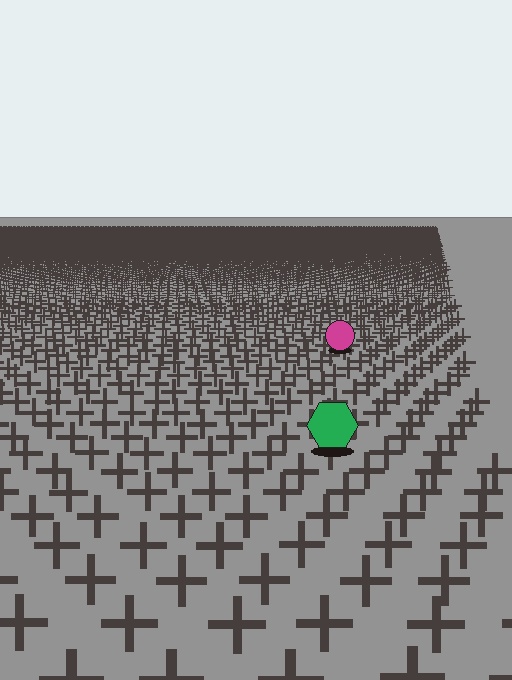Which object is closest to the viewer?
The green hexagon is closest. The texture marks near it are larger and more spread out.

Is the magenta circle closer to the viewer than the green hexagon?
No. The green hexagon is closer — you can tell from the texture gradient: the ground texture is coarser near it.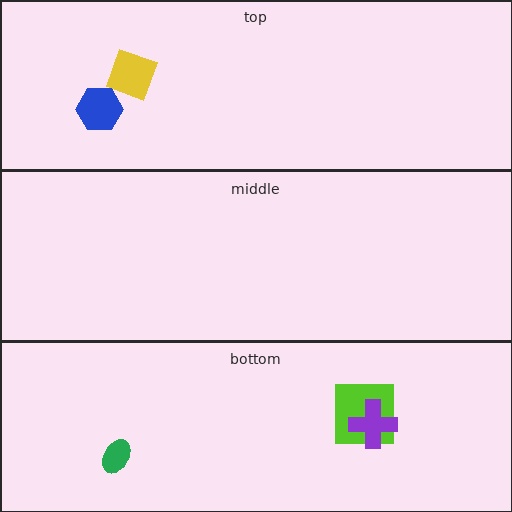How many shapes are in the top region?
2.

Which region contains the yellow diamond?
The top region.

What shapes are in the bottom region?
The lime square, the purple cross, the green ellipse.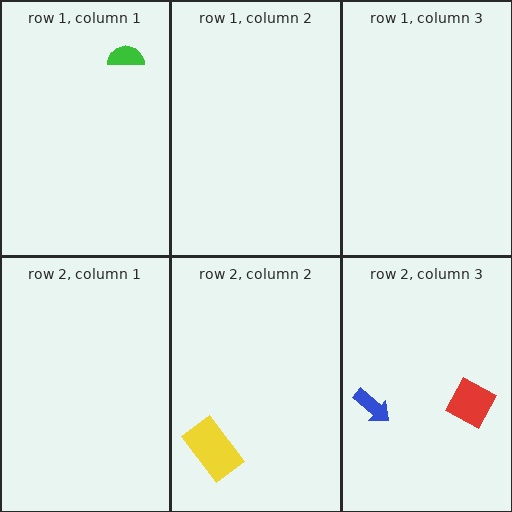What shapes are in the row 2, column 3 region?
The red square, the blue arrow.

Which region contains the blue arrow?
The row 2, column 3 region.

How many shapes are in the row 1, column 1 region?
1.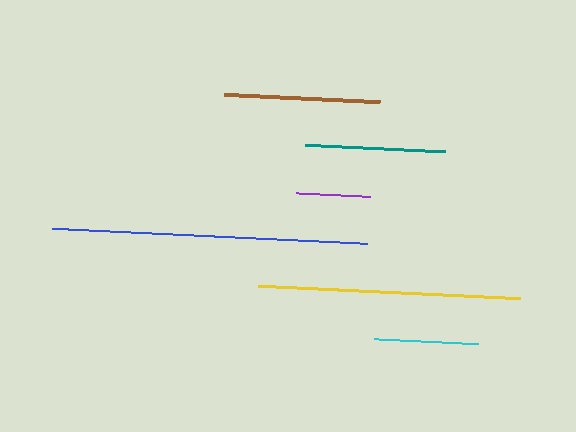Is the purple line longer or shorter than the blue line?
The blue line is longer than the purple line.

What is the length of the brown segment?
The brown segment is approximately 156 pixels long.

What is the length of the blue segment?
The blue segment is approximately 315 pixels long.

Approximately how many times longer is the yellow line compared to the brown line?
The yellow line is approximately 1.7 times the length of the brown line.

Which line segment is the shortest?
The purple line is the shortest at approximately 74 pixels.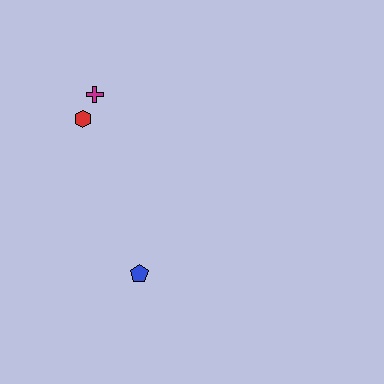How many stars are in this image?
There are no stars.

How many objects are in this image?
There are 3 objects.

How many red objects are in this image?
There is 1 red object.